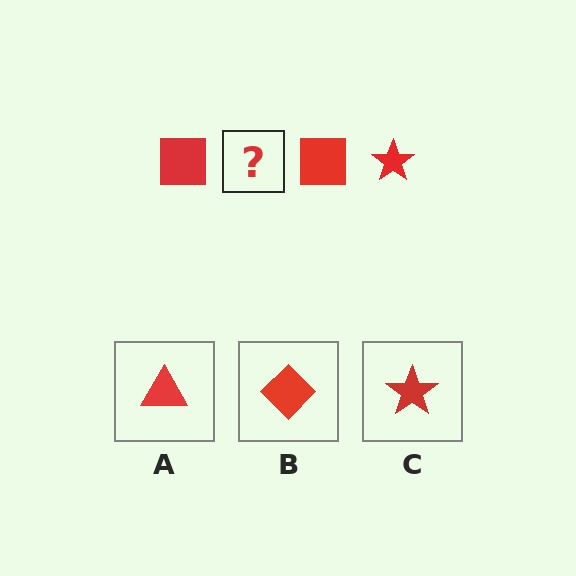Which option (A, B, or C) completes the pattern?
C.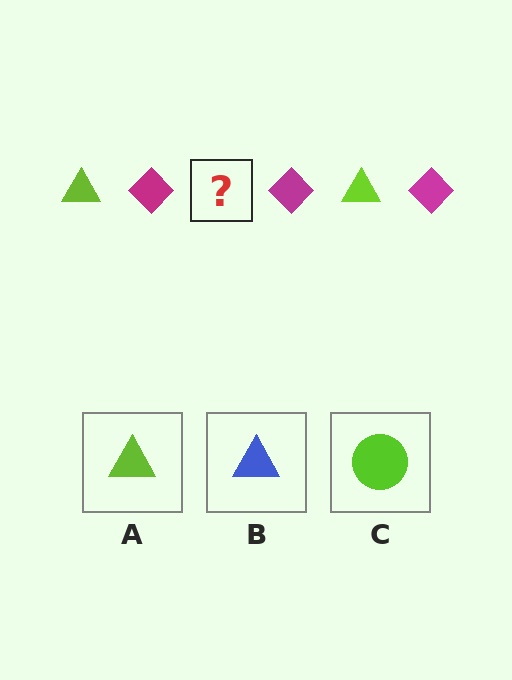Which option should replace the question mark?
Option A.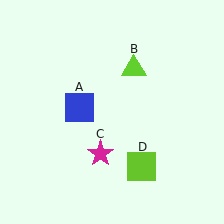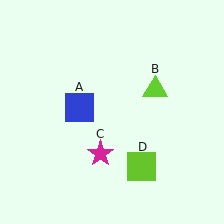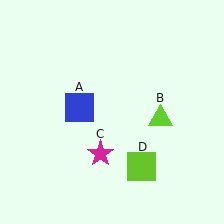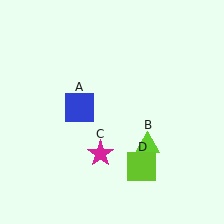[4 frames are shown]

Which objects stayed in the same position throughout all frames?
Blue square (object A) and magenta star (object C) and lime square (object D) remained stationary.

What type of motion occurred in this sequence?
The lime triangle (object B) rotated clockwise around the center of the scene.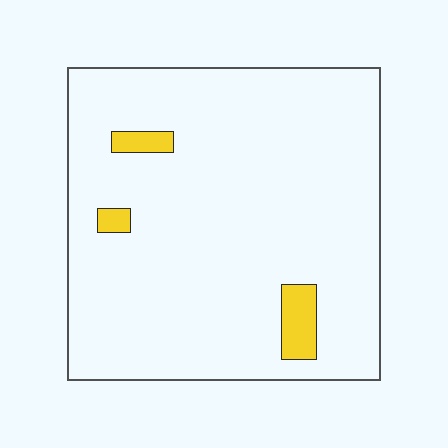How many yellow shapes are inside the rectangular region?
3.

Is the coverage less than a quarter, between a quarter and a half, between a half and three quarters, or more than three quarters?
Less than a quarter.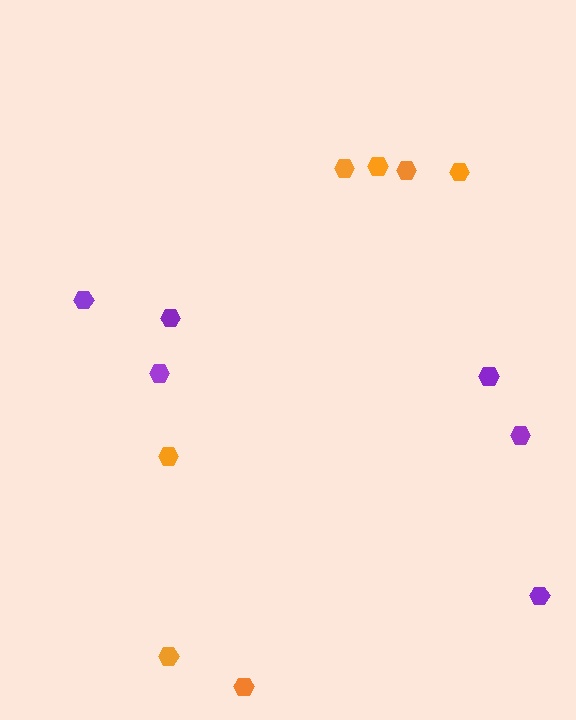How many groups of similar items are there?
There are 2 groups: one group of purple hexagons (6) and one group of orange hexagons (7).